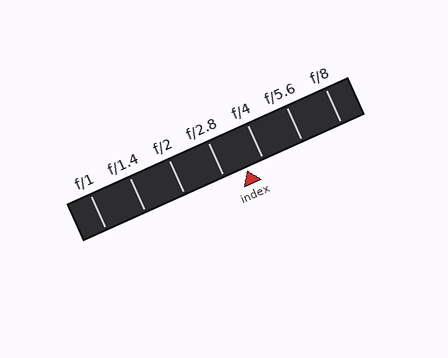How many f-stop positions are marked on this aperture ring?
There are 7 f-stop positions marked.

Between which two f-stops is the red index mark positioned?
The index mark is between f/2.8 and f/4.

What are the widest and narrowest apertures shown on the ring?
The widest aperture shown is f/1 and the narrowest is f/8.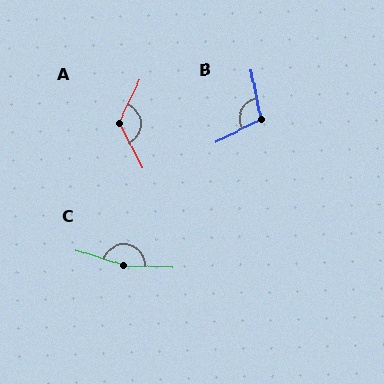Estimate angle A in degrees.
Approximately 128 degrees.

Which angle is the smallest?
B, at approximately 105 degrees.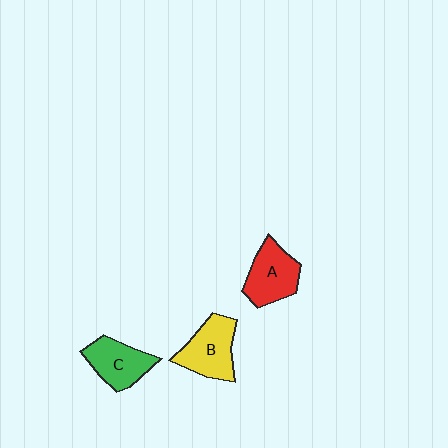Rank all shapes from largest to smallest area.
From largest to smallest: B (yellow), A (red), C (green).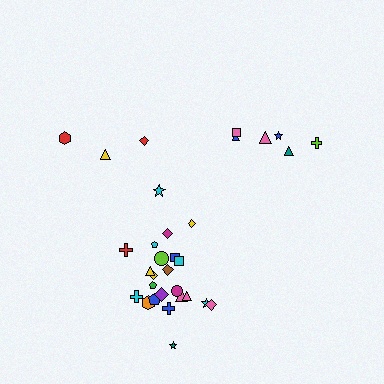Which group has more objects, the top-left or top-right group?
The top-right group.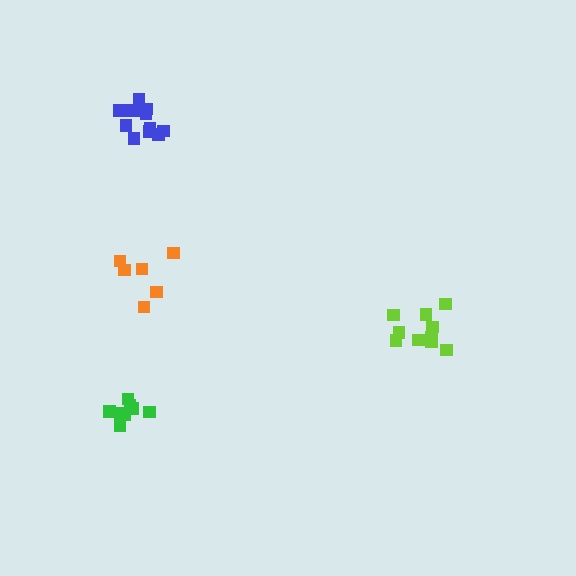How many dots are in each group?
Group 1: 6 dots, Group 2: 11 dots, Group 3: 8 dots, Group 4: 12 dots (37 total).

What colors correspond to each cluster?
The clusters are colored: orange, lime, green, blue.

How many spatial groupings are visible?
There are 4 spatial groupings.